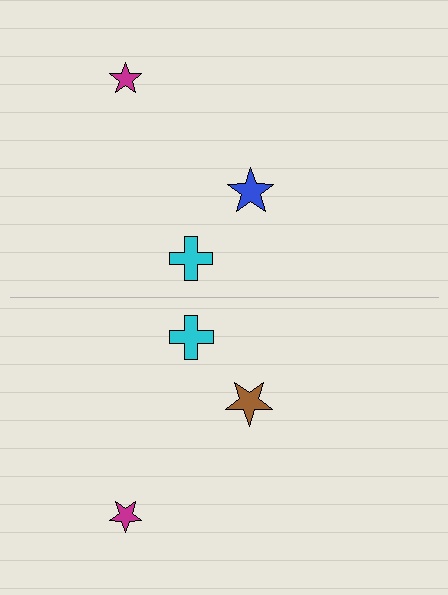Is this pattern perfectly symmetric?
No, the pattern is not perfectly symmetric. The brown star on the bottom side breaks the symmetry — its mirror counterpart is blue.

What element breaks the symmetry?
The brown star on the bottom side breaks the symmetry — its mirror counterpart is blue.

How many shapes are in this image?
There are 6 shapes in this image.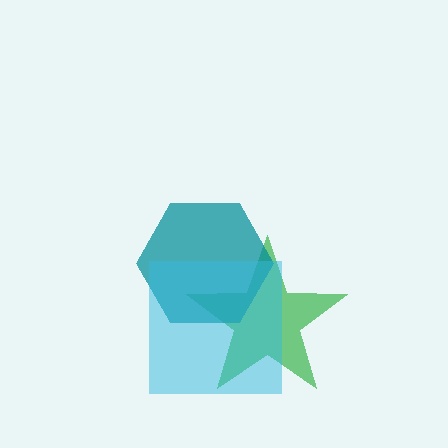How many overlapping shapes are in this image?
There are 3 overlapping shapes in the image.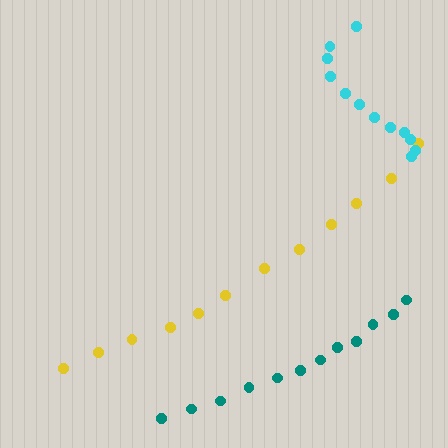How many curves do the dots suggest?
There are 3 distinct paths.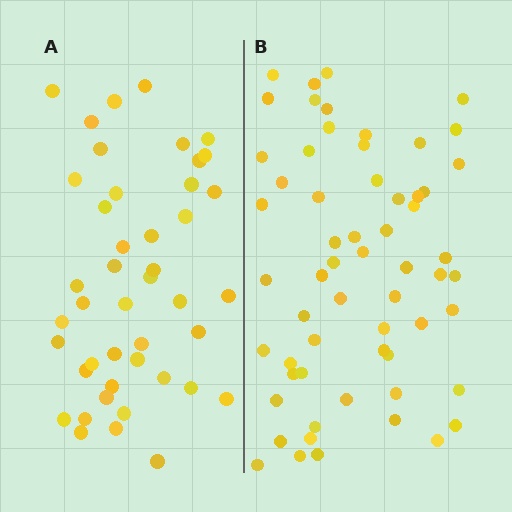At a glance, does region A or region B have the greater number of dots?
Region B (the right region) has more dots.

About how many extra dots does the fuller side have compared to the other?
Region B has approximately 15 more dots than region A.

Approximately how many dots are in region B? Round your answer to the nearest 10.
About 60 dots.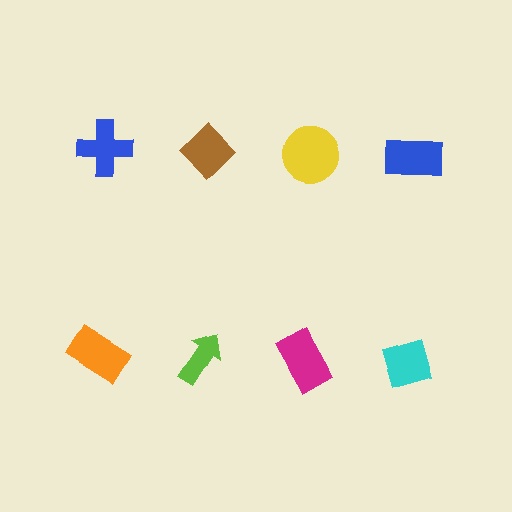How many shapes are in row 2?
4 shapes.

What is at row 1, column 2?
A brown diamond.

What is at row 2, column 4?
A cyan diamond.